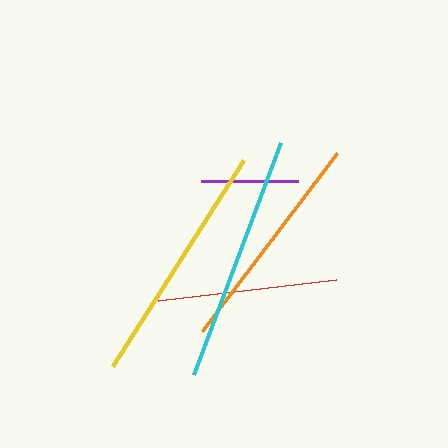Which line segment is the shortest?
The purple line is the shortest at approximately 96 pixels.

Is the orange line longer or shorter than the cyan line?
The cyan line is longer than the orange line.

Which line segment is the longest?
The cyan line is the longest at approximately 248 pixels.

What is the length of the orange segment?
The orange segment is approximately 223 pixels long.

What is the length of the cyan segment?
The cyan segment is approximately 248 pixels long.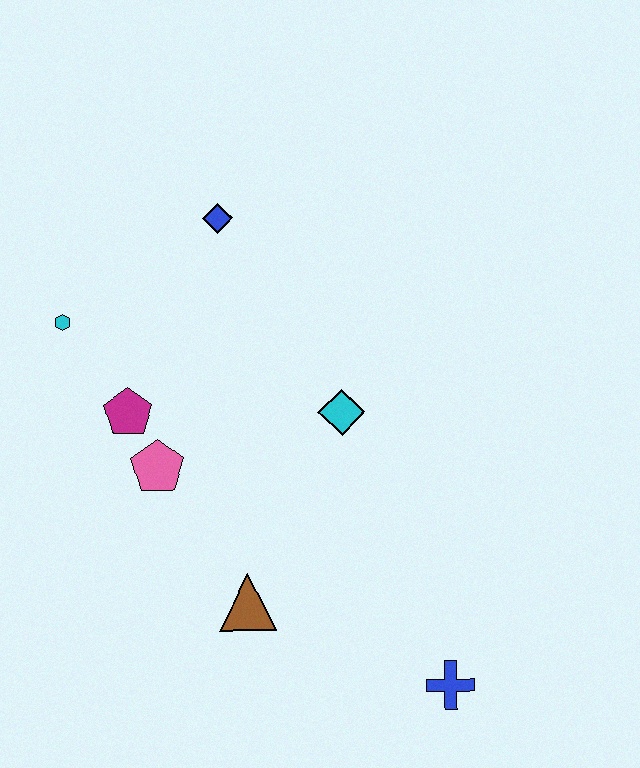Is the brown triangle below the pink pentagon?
Yes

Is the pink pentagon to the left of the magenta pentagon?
No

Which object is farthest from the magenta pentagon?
The blue cross is farthest from the magenta pentagon.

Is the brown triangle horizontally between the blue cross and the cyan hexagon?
Yes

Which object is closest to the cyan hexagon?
The magenta pentagon is closest to the cyan hexagon.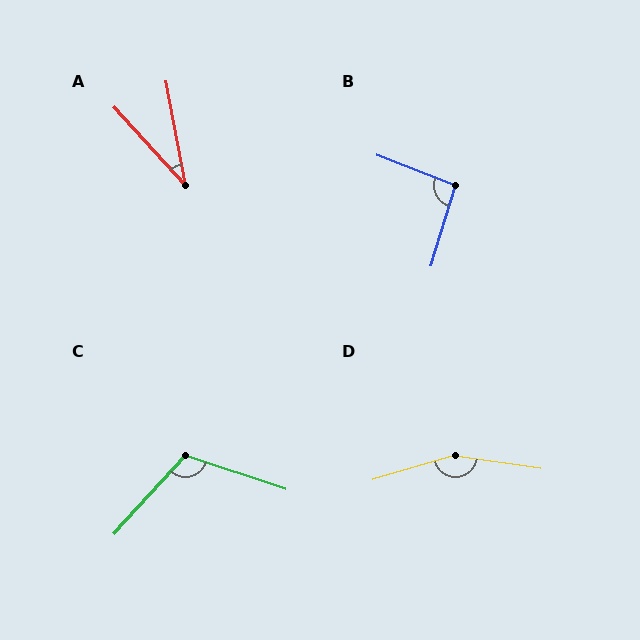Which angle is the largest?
D, at approximately 155 degrees.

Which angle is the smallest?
A, at approximately 32 degrees.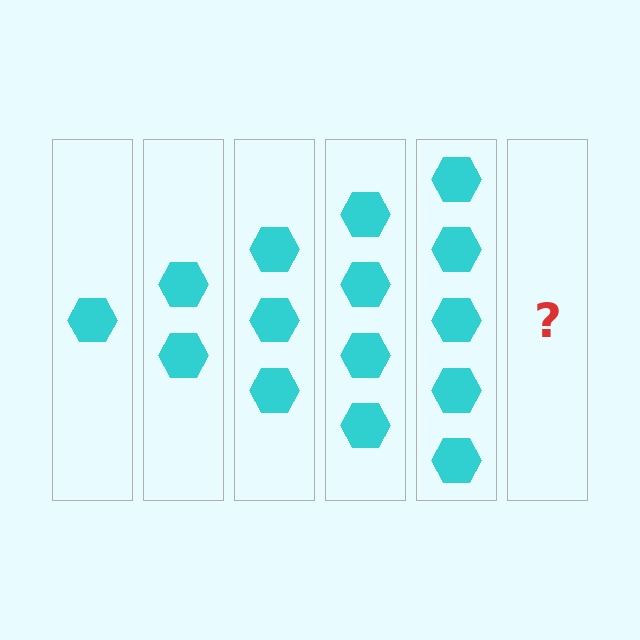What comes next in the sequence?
The next element should be 6 hexagons.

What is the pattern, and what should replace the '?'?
The pattern is that each step adds one more hexagon. The '?' should be 6 hexagons.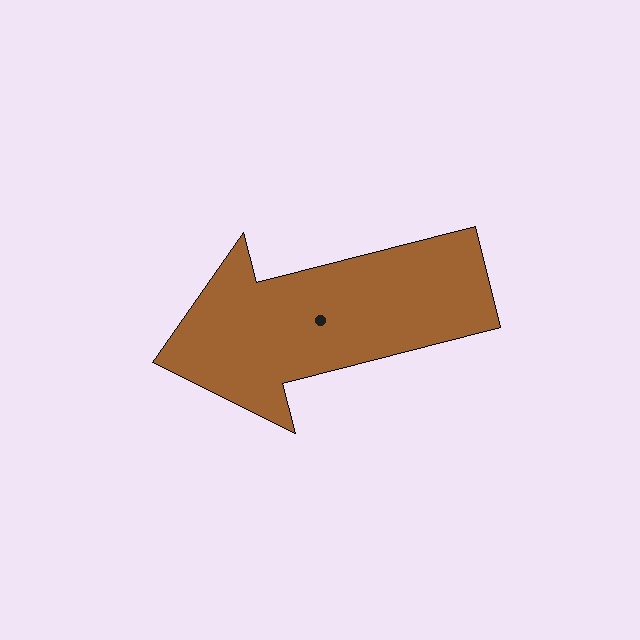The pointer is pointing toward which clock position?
Roughly 9 o'clock.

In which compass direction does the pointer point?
West.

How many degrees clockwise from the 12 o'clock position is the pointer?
Approximately 256 degrees.